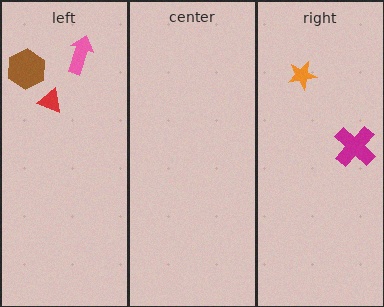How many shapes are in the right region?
2.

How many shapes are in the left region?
3.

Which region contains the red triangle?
The left region.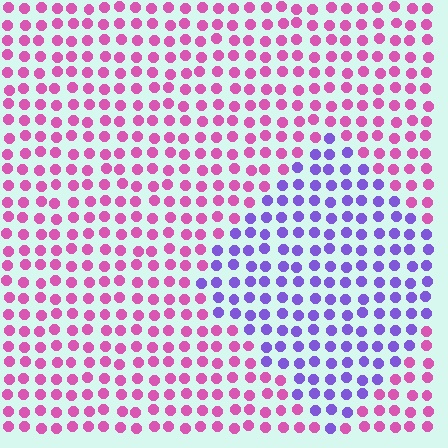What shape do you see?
I see a diamond.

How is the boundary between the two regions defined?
The boundary is defined purely by a slight shift in hue (about 58 degrees). Spacing, size, and orientation are identical on both sides.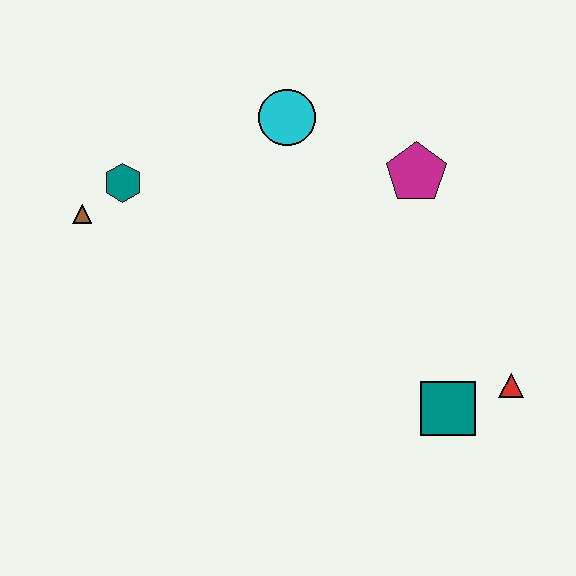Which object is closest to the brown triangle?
The teal hexagon is closest to the brown triangle.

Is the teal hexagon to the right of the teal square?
No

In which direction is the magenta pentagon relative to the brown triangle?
The magenta pentagon is to the right of the brown triangle.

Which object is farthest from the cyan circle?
The red triangle is farthest from the cyan circle.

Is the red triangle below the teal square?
No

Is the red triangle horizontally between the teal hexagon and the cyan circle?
No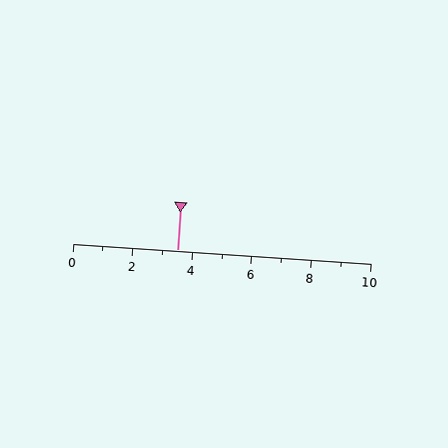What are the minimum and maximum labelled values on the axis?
The axis runs from 0 to 10.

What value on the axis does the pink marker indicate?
The marker indicates approximately 3.5.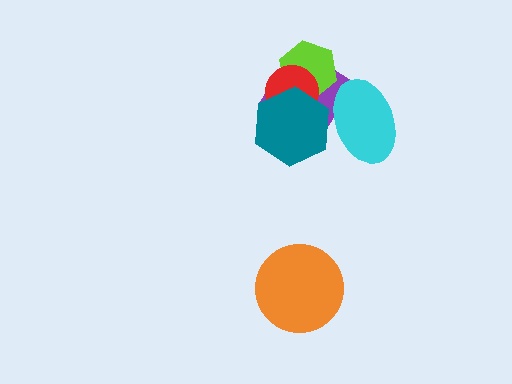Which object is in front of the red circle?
The teal hexagon is in front of the red circle.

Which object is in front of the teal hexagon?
The cyan ellipse is in front of the teal hexagon.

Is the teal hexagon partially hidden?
Yes, it is partially covered by another shape.